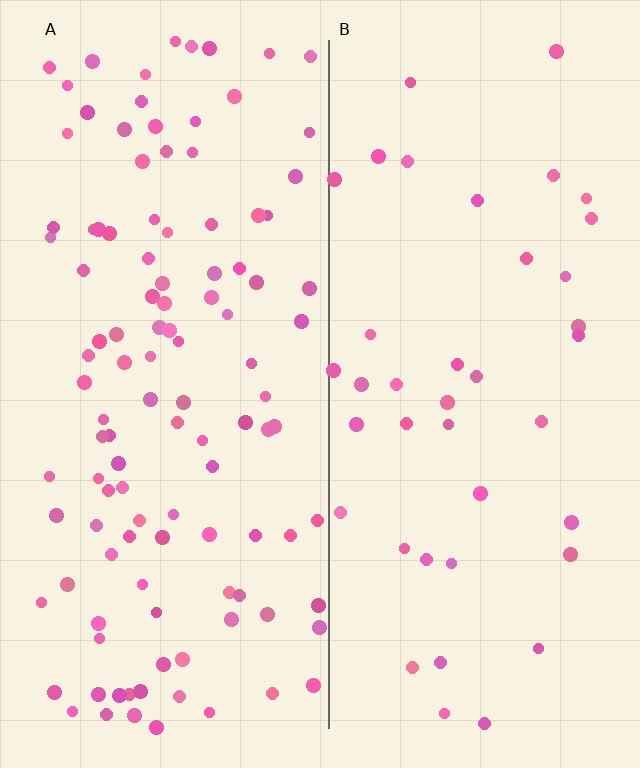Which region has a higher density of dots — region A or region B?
A (the left).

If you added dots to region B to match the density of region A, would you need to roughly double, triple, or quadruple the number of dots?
Approximately triple.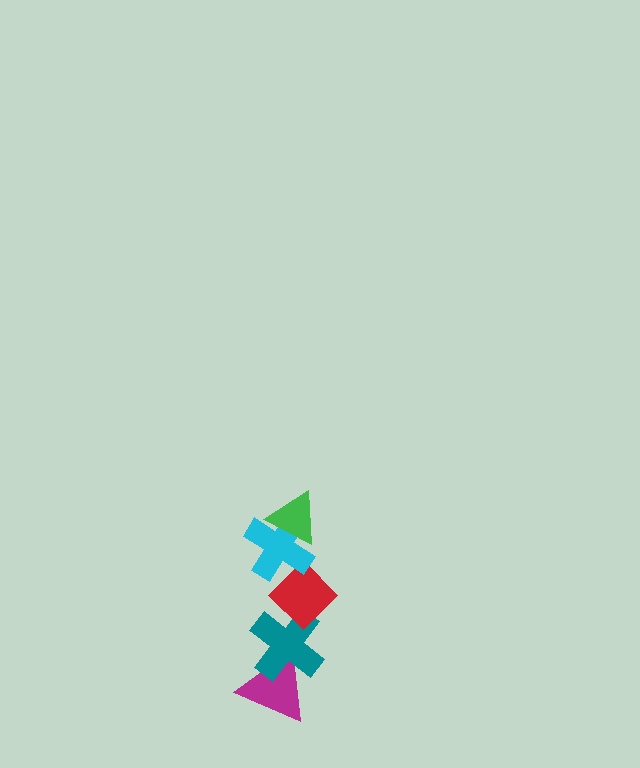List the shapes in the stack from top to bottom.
From top to bottom: the green triangle, the cyan cross, the red diamond, the teal cross, the magenta triangle.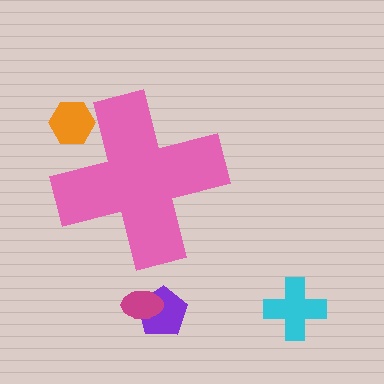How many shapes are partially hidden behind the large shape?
1 shape is partially hidden.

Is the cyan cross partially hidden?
No, the cyan cross is fully visible.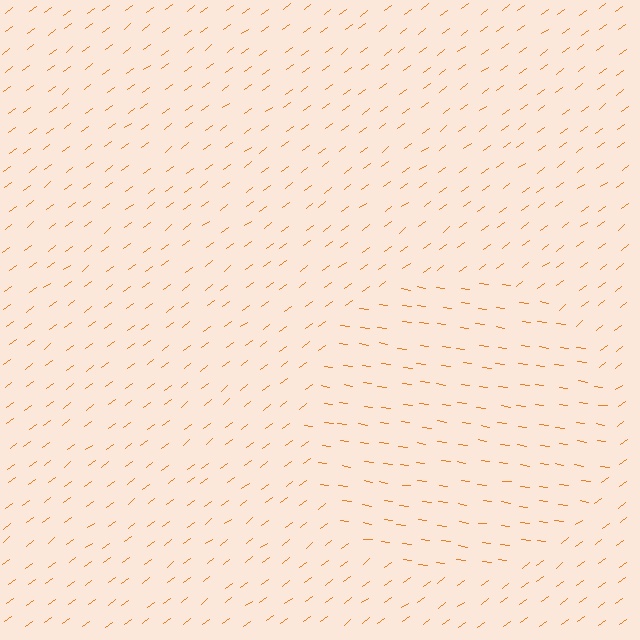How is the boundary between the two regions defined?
The boundary is defined purely by a change in line orientation (approximately 45 degrees difference). All lines are the same color and thickness.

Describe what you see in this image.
The image is filled with small orange line segments. A circle region in the image has lines oriented differently from the surrounding lines, creating a visible texture boundary.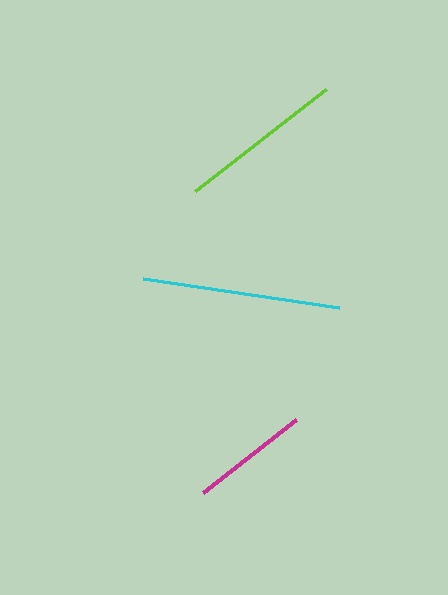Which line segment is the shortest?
The magenta line is the shortest at approximately 118 pixels.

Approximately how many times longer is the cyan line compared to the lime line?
The cyan line is approximately 1.2 times the length of the lime line.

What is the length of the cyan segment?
The cyan segment is approximately 198 pixels long.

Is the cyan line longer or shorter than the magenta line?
The cyan line is longer than the magenta line.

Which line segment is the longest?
The cyan line is the longest at approximately 198 pixels.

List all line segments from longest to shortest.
From longest to shortest: cyan, lime, magenta.